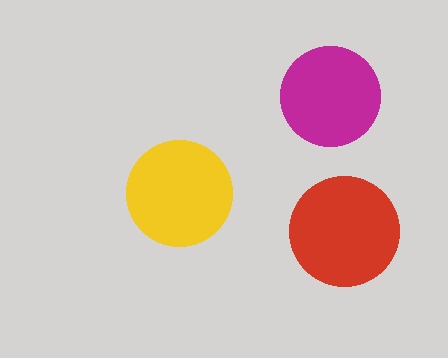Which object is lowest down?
The red circle is bottommost.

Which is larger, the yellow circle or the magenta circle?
The yellow one.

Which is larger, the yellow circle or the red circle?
The red one.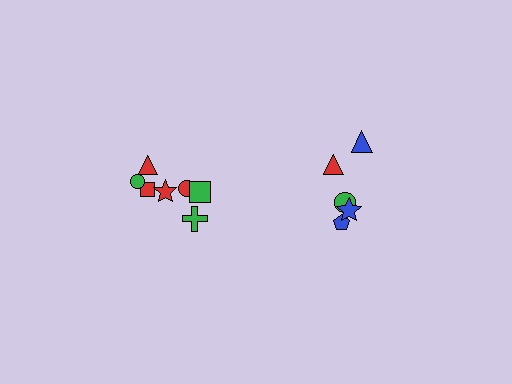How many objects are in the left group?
There are 7 objects.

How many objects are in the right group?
There are 5 objects.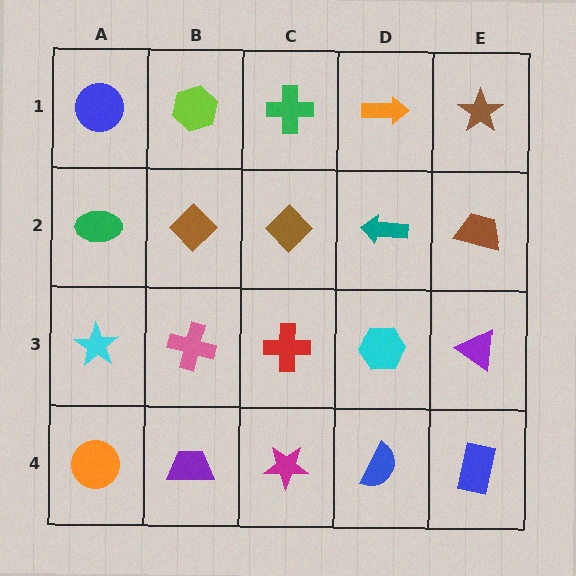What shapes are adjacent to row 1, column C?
A brown diamond (row 2, column C), a lime hexagon (row 1, column B), an orange arrow (row 1, column D).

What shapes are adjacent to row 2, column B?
A lime hexagon (row 1, column B), a pink cross (row 3, column B), a green ellipse (row 2, column A), a brown diamond (row 2, column C).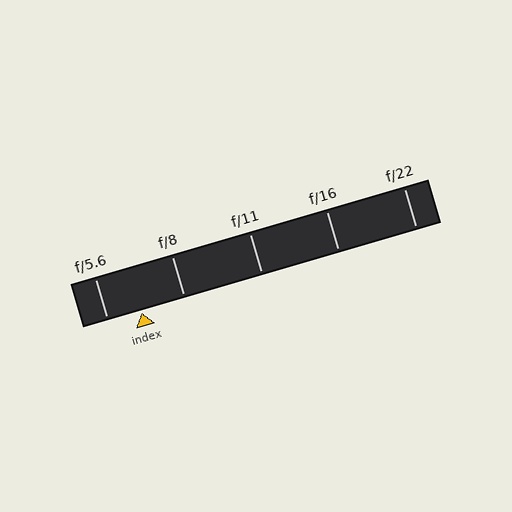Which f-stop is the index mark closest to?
The index mark is closest to f/5.6.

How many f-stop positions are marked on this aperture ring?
There are 5 f-stop positions marked.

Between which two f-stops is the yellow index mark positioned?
The index mark is between f/5.6 and f/8.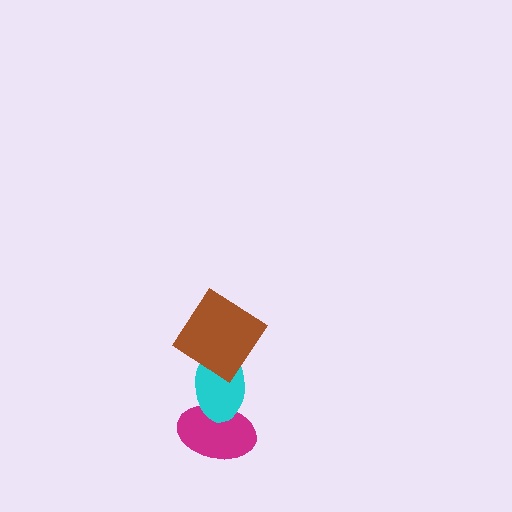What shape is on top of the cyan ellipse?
The brown diamond is on top of the cyan ellipse.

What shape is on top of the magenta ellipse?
The cyan ellipse is on top of the magenta ellipse.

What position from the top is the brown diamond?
The brown diamond is 1st from the top.